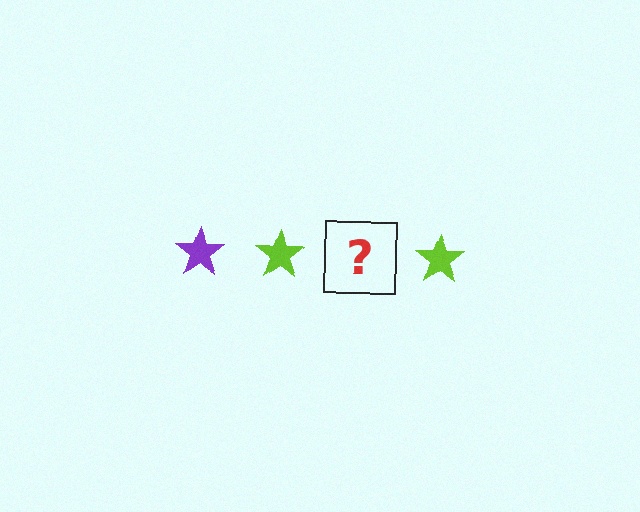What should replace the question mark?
The question mark should be replaced with a purple star.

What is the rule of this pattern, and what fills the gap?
The rule is that the pattern cycles through purple, lime stars. The gap should be filled with a purple star.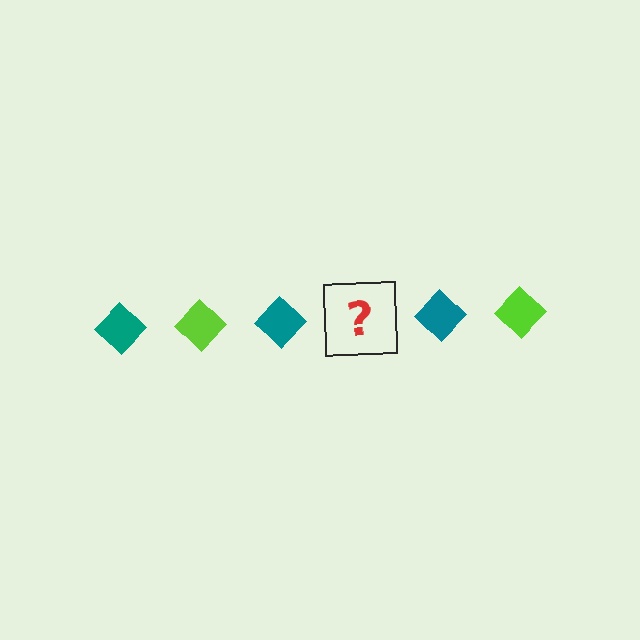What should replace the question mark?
The question mark should be replaced with a lime diamond.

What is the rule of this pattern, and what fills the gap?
The rule is that the pattern cycles through teal, lime diamonds. The gap should be filled with a lime diamond.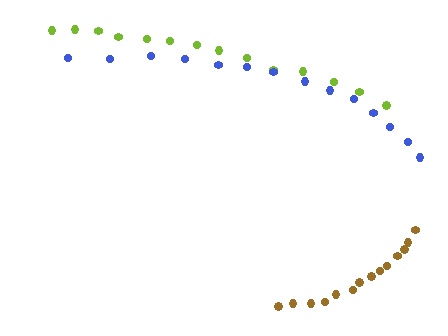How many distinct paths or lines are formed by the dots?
There are 3 distinct paths.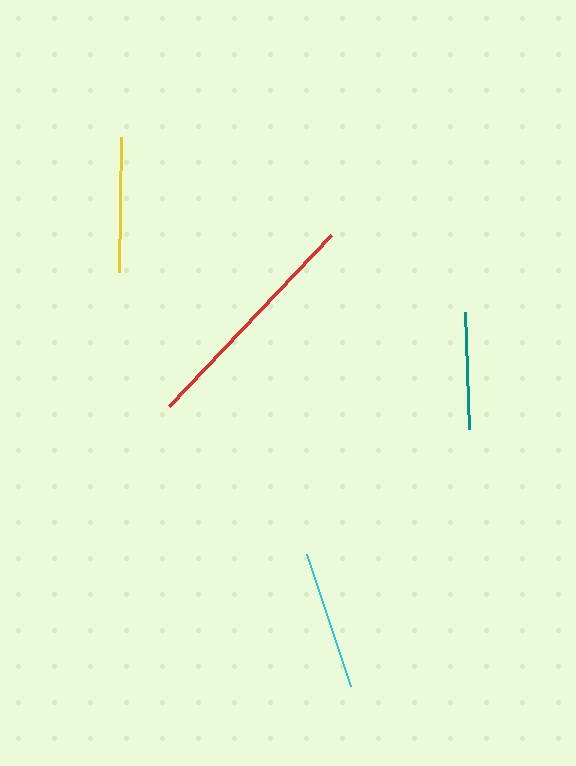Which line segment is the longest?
The red line is the longest at approximately 236 pixels.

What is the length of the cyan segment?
The cyan segment is approximately 140 pixels long.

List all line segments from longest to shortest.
From longest to shortest: red, cyan, yellow, teal.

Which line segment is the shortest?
The teal line is the shortest at approximately 117 pixels.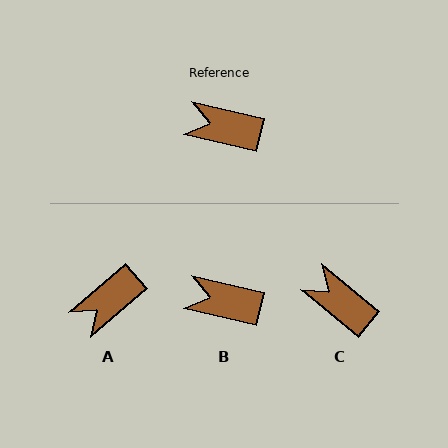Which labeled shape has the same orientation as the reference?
B.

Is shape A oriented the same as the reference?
No, it is off by about 54 degrees.